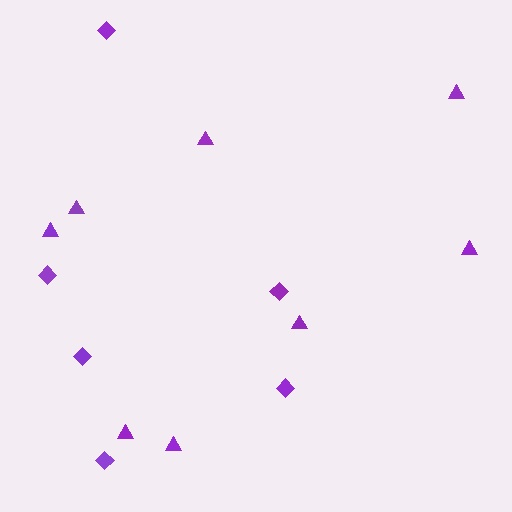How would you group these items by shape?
There are 2 groups: one group of diamonds (6) and one group of triangles (8).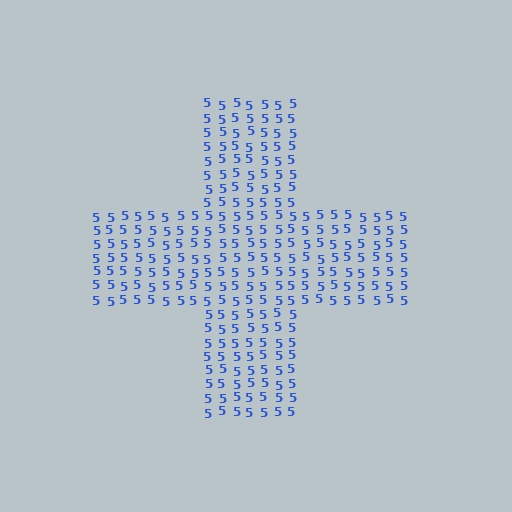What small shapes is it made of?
It is made of small digit 5's.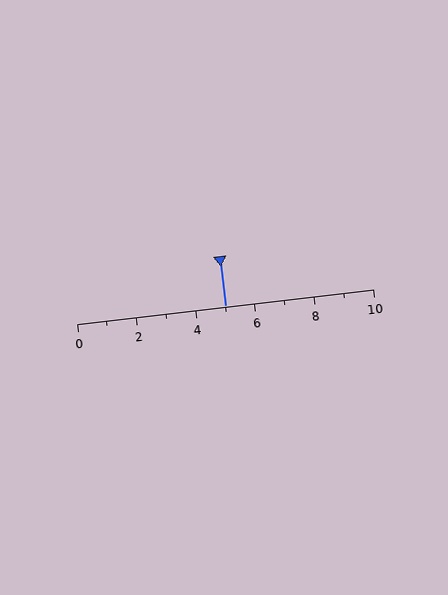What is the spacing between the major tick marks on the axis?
The major ticks are spaced 2 apart.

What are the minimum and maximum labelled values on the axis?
The axis runs from 0 to 10.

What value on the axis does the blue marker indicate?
The marker indicates approximately 5.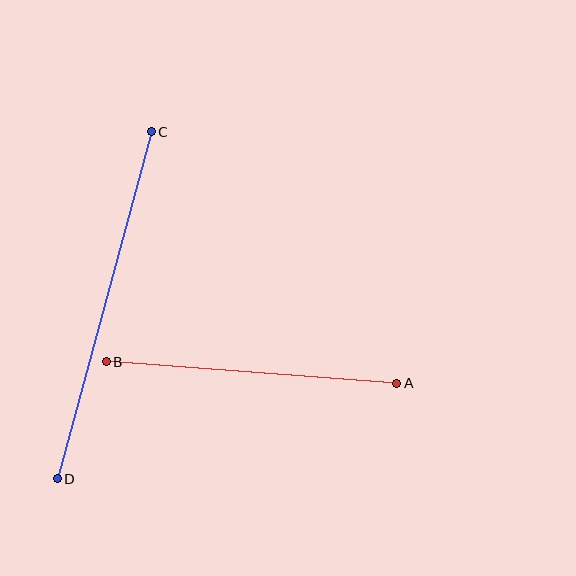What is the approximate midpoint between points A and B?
The midpoint is at approximately (252, 372) pixels.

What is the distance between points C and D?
The distance is approximately 360 pixels.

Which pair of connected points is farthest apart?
Points C and D are farthest apart.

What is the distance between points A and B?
The distance is approximately 292 pixels.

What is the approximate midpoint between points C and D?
The midpoint is at approximately (104, 305) pixels.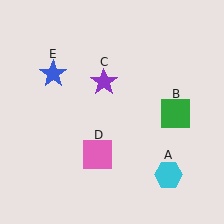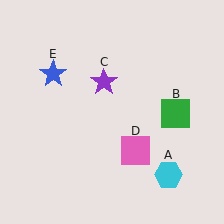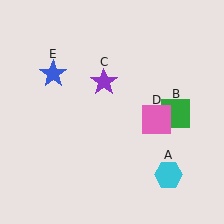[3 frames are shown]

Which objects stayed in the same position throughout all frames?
Cyan hexagon (object A) and green square (object B) and purple star (object C) and blue star (object E) remained stationary.